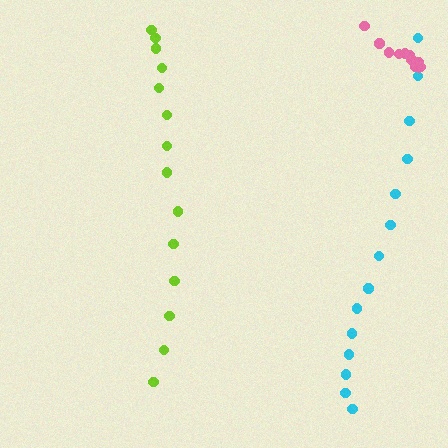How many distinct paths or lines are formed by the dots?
There are 3 distinct paths.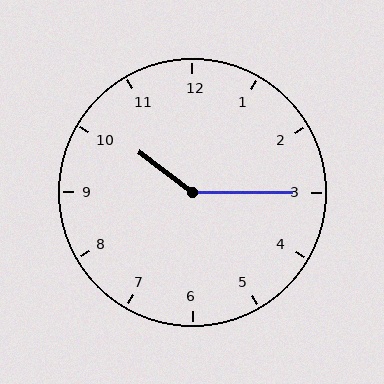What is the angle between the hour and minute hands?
Approximately 142 degrees.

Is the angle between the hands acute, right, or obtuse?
It is obtuse.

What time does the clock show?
10:15.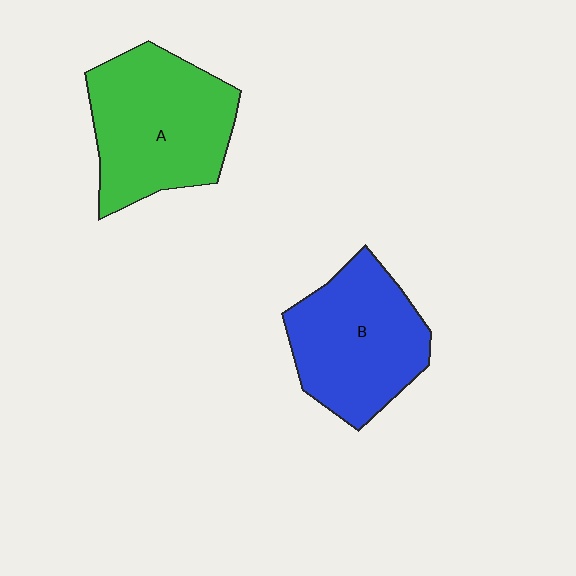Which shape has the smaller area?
Shape B (blue).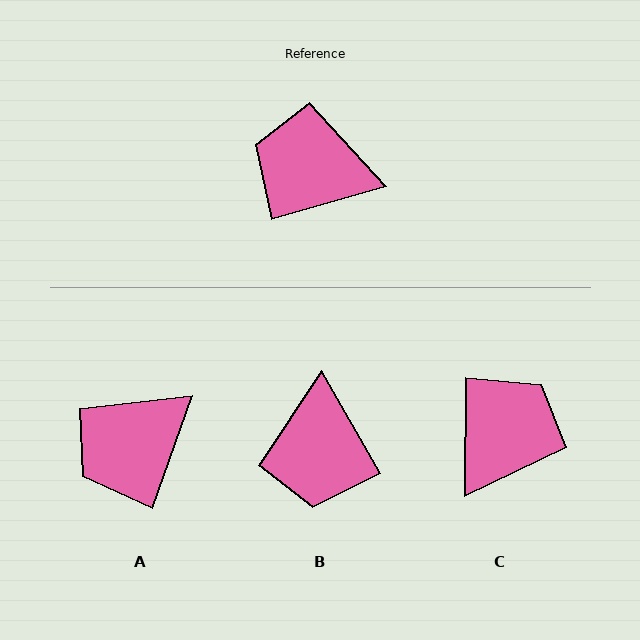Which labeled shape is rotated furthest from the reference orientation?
C, about 107 degrees away.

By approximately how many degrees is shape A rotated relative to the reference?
Approximately 55 degrees counter-clockwise.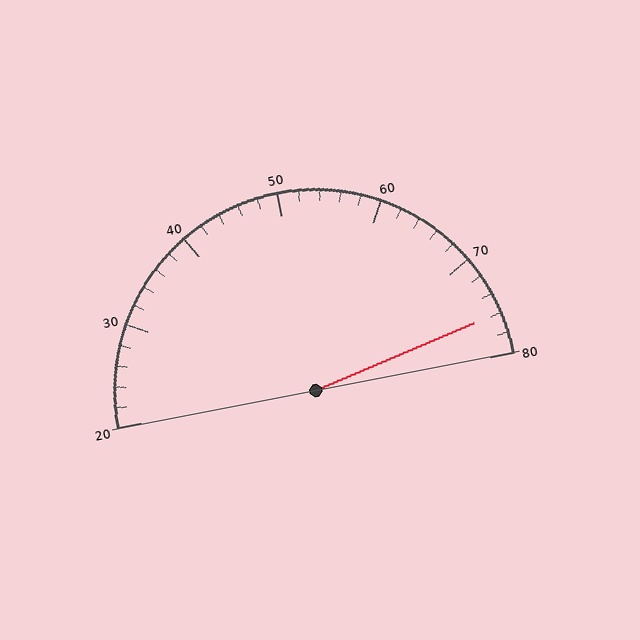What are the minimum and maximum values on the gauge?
The gauge ranges from 20 to 80.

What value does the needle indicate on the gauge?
The needle indicates approximately 76.